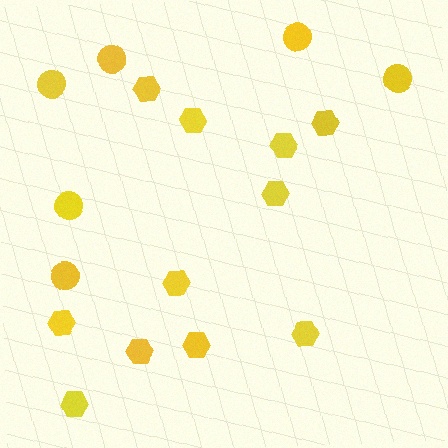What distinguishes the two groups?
There are 2 groups: one group of circles (6) and one group of hexagons (11).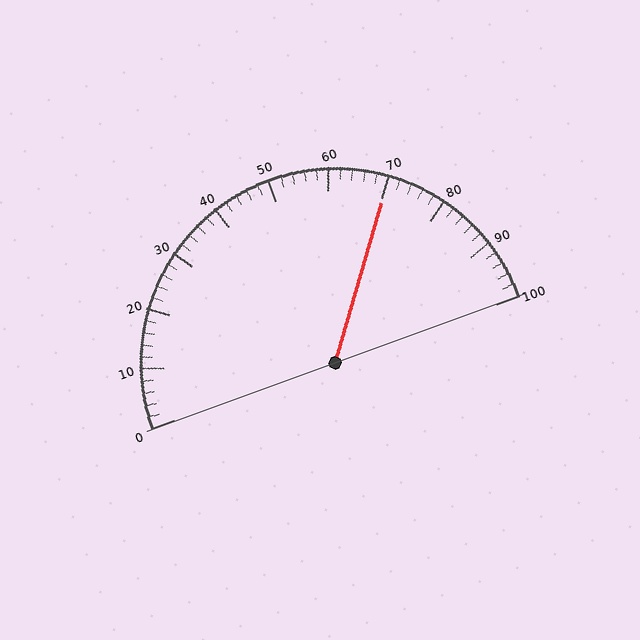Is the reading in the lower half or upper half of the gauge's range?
The reading is in the upper half of the range (0 to 100).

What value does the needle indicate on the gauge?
The needle indicates approximately 70.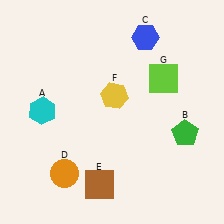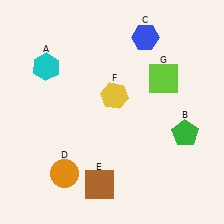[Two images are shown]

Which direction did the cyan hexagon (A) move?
The cyan hexagon (A) moved up.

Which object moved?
The cyan hexagon (A) moved up.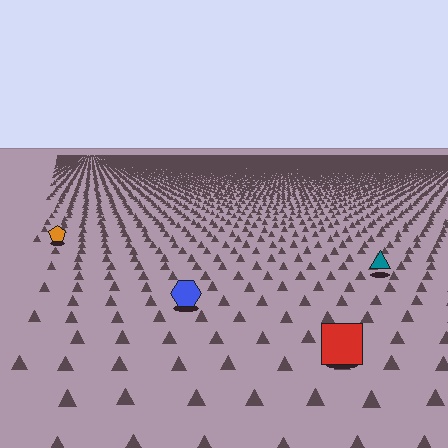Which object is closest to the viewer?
The red square is closest. The texture marks near it are larger and more spread out.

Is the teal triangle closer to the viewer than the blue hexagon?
No. The blue hexagon is closer — you can tell from the texture gradient: the ground texture is coarser near it.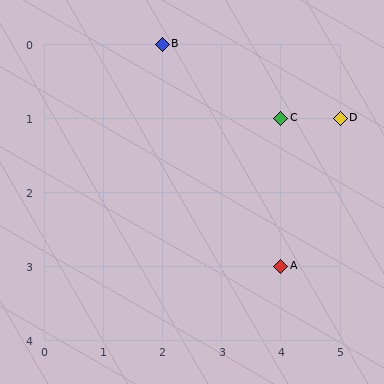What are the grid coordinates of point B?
Point B is at grid coordinates (2, 0).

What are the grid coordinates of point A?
Point A is at grid coordinates (4, 3).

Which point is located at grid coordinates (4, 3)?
Point A is at (4, 3).